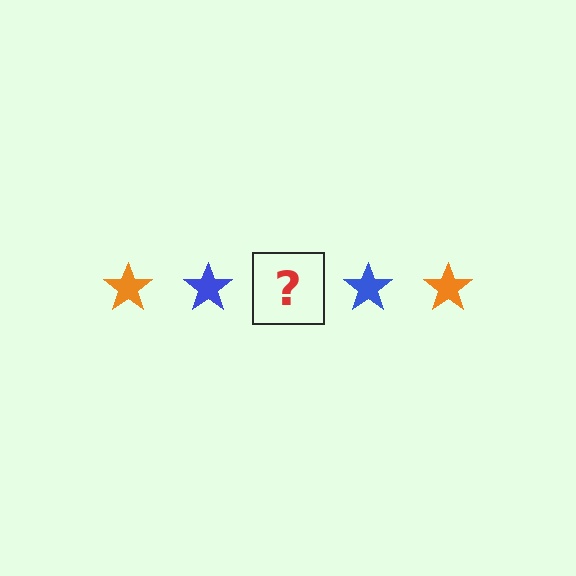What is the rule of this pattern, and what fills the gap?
The rule is that the pattern cycles through orange, blue stars. The gap should be filled with an orange star.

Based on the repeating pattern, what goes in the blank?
The blank should be an orange star.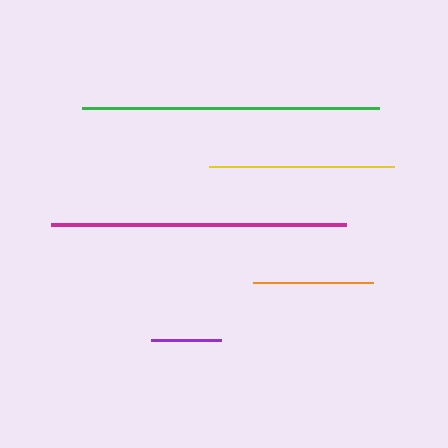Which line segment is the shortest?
The purple line is the shortest at approximately 70 pixels.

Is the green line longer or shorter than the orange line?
The green line is longer than the orange line.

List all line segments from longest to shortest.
From longest to shortest: green, magenta, yellow, orange, purple.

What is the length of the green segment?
The green segment is approximately 297 pixels long.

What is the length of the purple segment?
The purple segment is approximately 70 pixels long.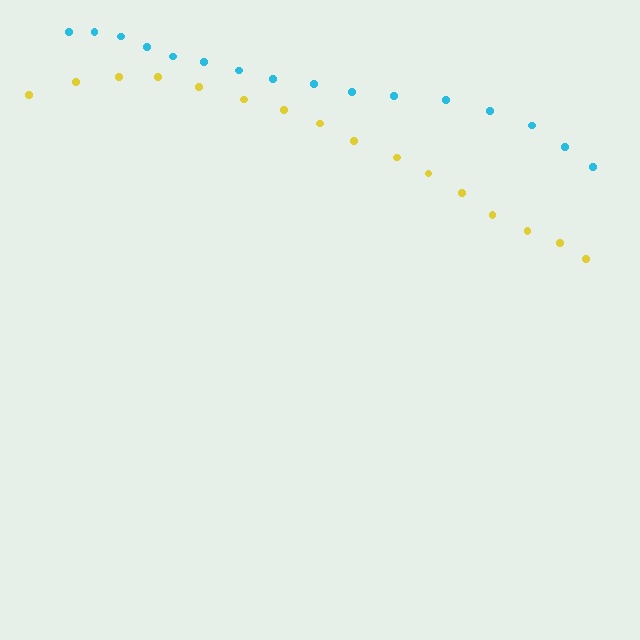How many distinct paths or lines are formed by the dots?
There are 2 distinct paths.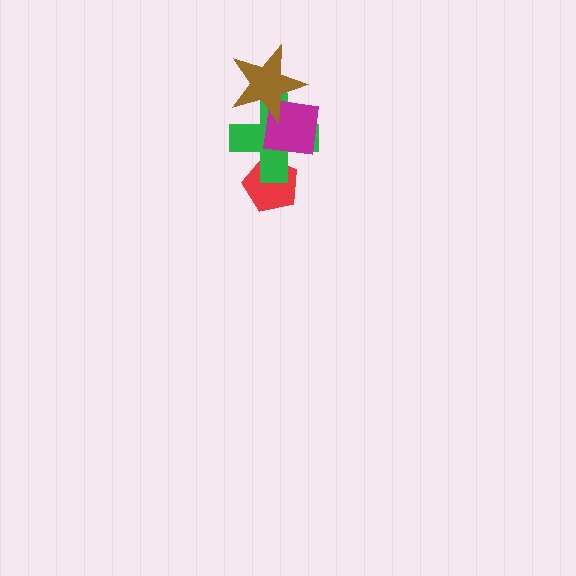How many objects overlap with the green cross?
3 objects overlap with the green cross.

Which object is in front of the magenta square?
The brown star is in front of the magenta square.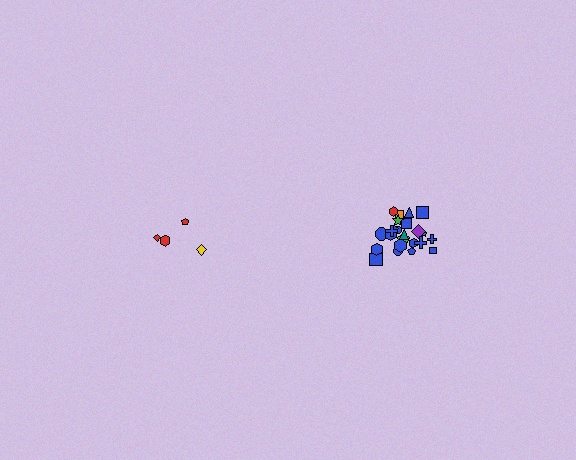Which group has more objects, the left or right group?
The right group.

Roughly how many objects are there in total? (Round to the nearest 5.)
Roughly 30 objects in total.